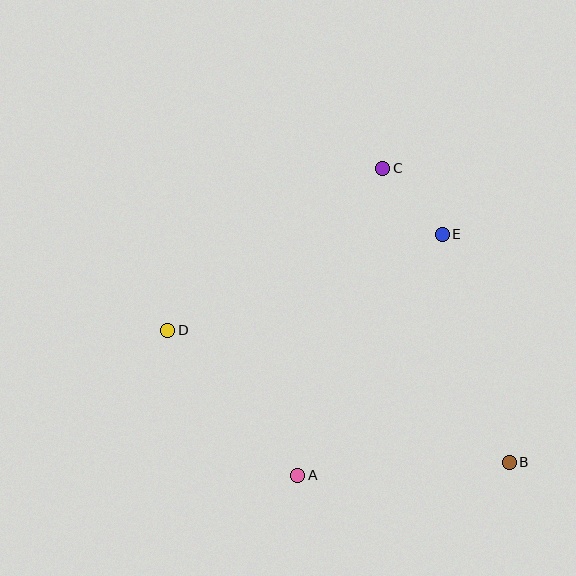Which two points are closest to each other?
Points C and E are closest to each other.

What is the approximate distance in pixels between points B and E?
The distance between B and E is approximately 238 pixels.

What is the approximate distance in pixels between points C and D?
The distance between C and D is approximately 269 pixels.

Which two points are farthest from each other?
Points B and D are farthest from each other.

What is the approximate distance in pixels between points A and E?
The distance between A and E is approximately 281 pixels.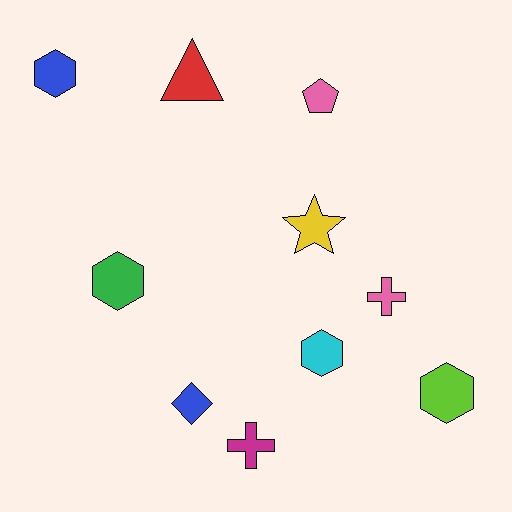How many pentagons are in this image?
There is 1 pentagon.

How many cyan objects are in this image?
There is 1 cyan object.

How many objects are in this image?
There are 10 objects.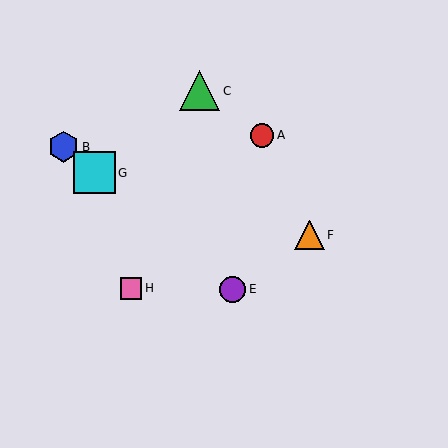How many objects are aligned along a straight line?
4 objects (B, D, E, G) are aligned along a straight line.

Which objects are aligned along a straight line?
Objects B, D, E, G are aligned along a straight line.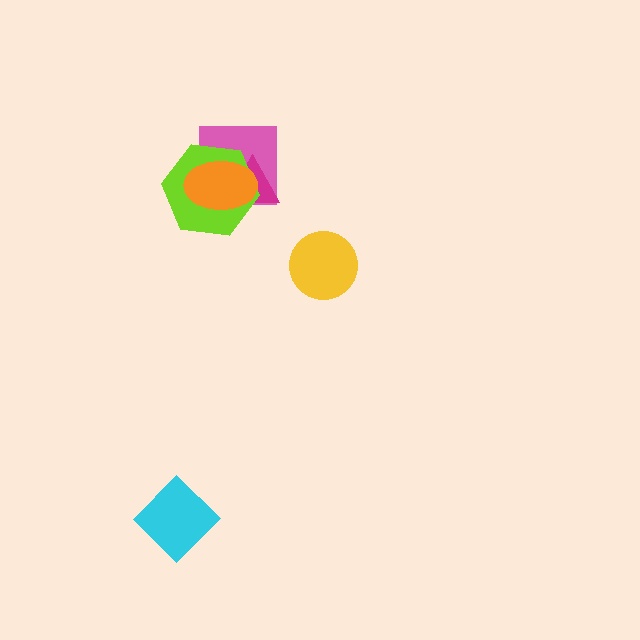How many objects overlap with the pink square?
3 objects overlap with the pink square.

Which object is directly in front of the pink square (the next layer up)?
The magenta triangle is directly in front of the pink square.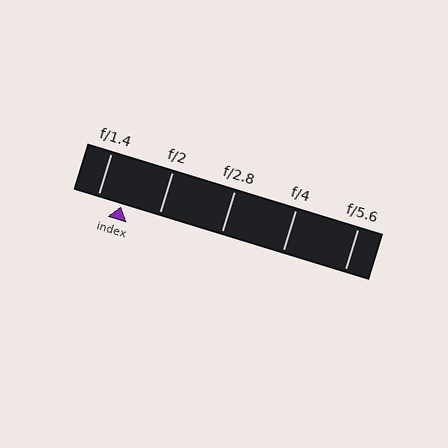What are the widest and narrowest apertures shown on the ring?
The widest aperture shown is f/1.4 and the narrowest is f/5.6.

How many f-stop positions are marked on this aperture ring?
There are 5 f-stop positions marked.